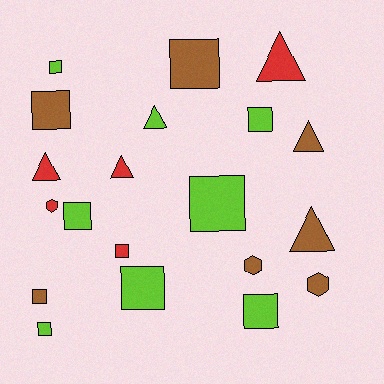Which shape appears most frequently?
Square, with 11 objects.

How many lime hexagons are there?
There are no lime hexagons.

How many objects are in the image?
There are 20 objects.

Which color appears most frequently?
Lime, with 8 objects.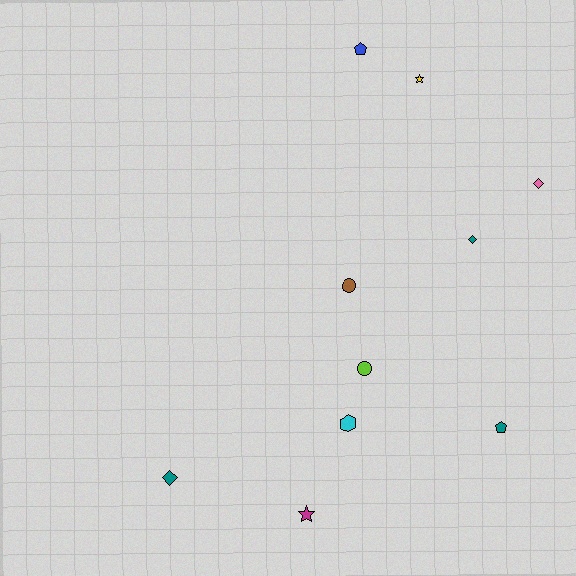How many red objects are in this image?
There are no red objects.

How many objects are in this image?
There are 10 objects.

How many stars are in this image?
There are 2 stars.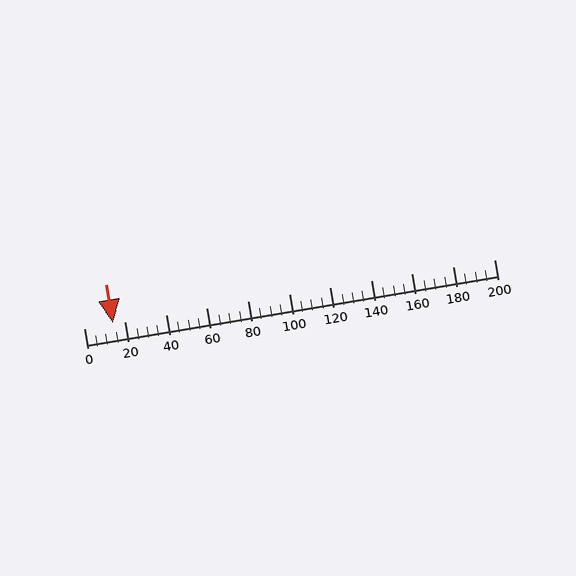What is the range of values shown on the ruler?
The ruler shows values from 0 to 200.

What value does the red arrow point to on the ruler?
The red arrow points to approximately 14.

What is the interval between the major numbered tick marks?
The major tick marks are spaced 20 units apart.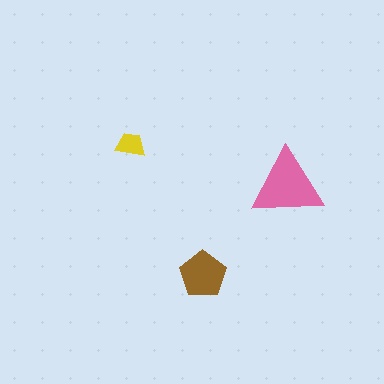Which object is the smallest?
The yellow trapezoid.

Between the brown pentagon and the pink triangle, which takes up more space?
The pink triangle.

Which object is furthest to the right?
The pink triangle is rightmost.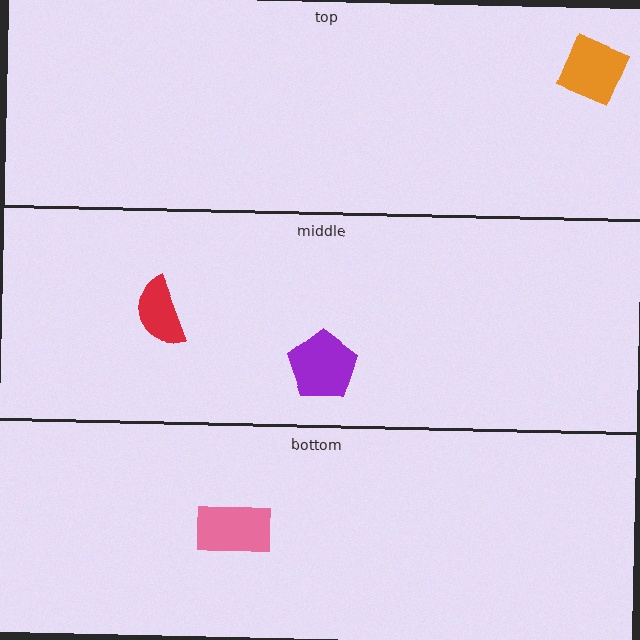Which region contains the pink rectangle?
The bottom region.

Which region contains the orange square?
The top region.